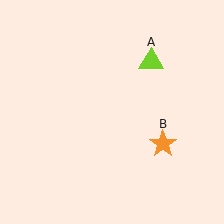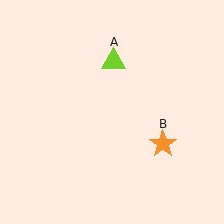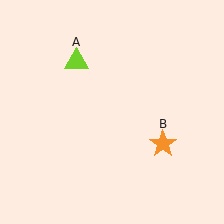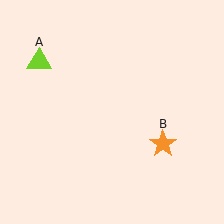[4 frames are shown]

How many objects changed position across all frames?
1 object changed position: lime triangle (object A).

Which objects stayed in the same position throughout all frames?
Orange star (object B) remained stationary.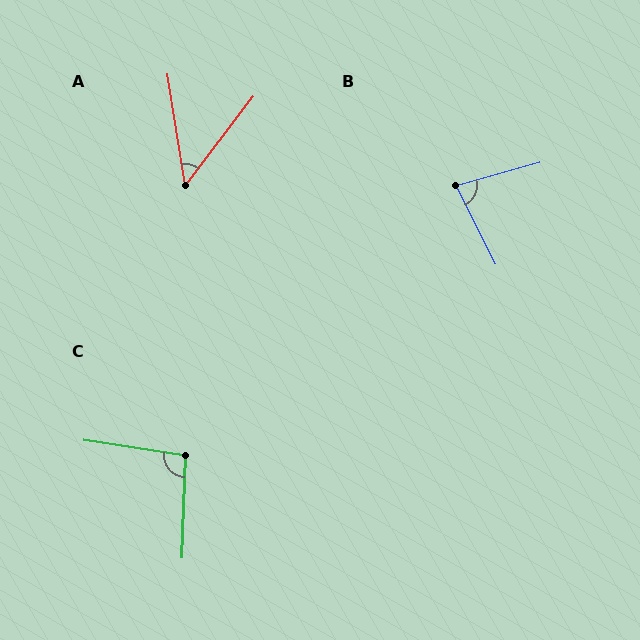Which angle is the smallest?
A, at approximately 46 degrees.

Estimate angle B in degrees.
Approximately 78 degrees.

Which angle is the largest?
C, at approximately 97 degrees.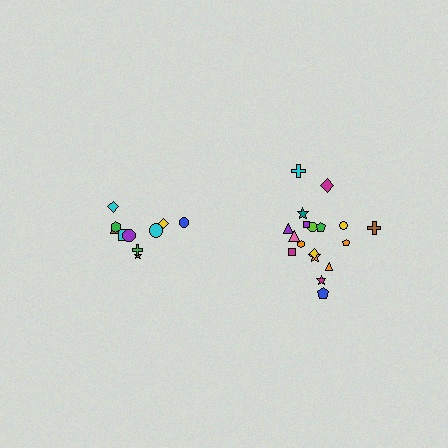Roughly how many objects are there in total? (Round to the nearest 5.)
Roughly 30 objects in total.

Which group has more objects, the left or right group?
The right group.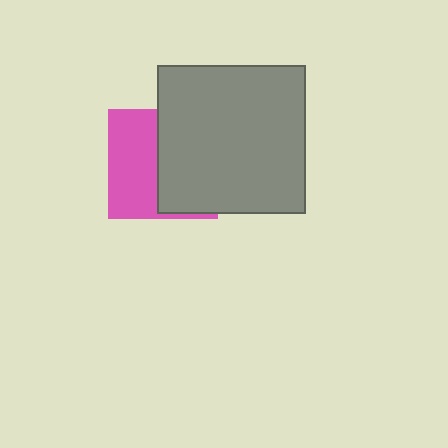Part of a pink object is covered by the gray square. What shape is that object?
It is a square.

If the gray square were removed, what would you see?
You would see the complete pink square.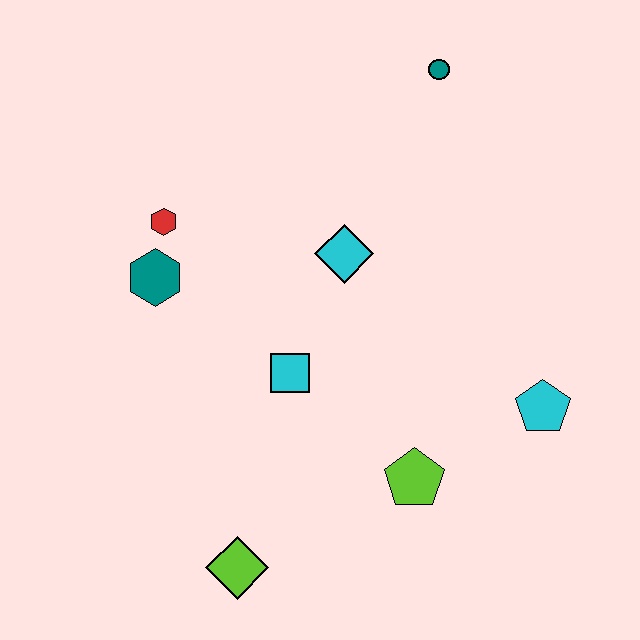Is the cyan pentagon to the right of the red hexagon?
Yes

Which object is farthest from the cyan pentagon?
The red hexagon is farthest from the cyan pentagon.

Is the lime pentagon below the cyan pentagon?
Yes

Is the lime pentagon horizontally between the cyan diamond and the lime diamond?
No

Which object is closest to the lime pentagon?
The cyan pentagon is closest to the lime pentagon.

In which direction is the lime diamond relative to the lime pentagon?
The lime diamond is to the left of the lime pentagon.